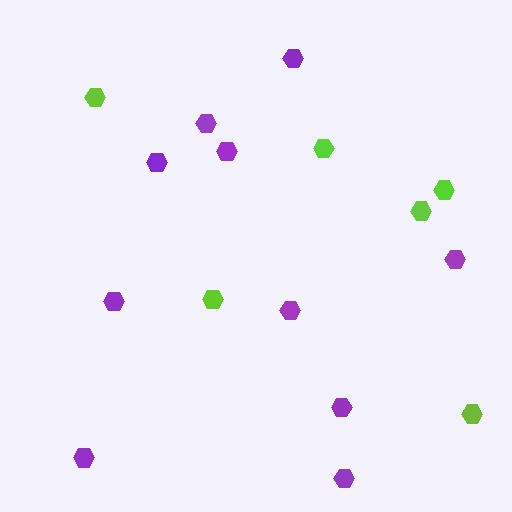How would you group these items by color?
There are 2 groups: one group of lime hexagons (6) and one group of purple hexagons (10).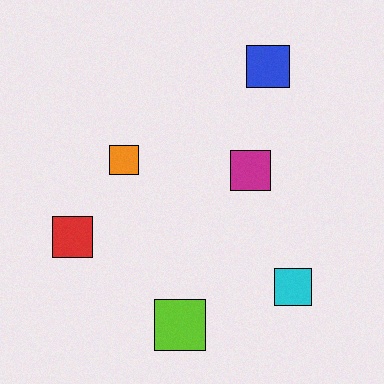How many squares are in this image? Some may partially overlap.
There are 6 squares.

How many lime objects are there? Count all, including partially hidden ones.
There is 1 lime object.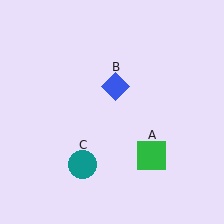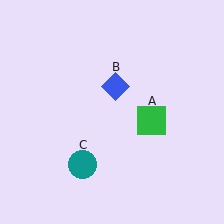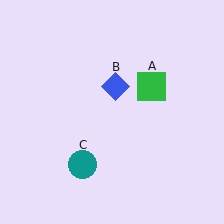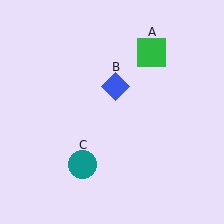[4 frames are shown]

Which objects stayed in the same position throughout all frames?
Blue diamond (object B) and teal circle (object C) remained stationary.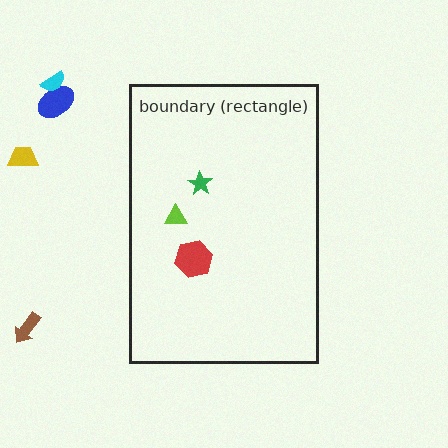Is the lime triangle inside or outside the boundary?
Inside.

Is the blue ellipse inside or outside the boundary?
Outside.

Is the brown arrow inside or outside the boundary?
Outside.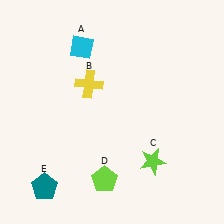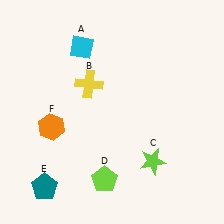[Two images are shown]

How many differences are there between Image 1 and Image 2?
There is 1 difference between the two images.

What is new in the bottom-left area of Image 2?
An orange hexagon (F) was added in the bottom-left area of Image 2.